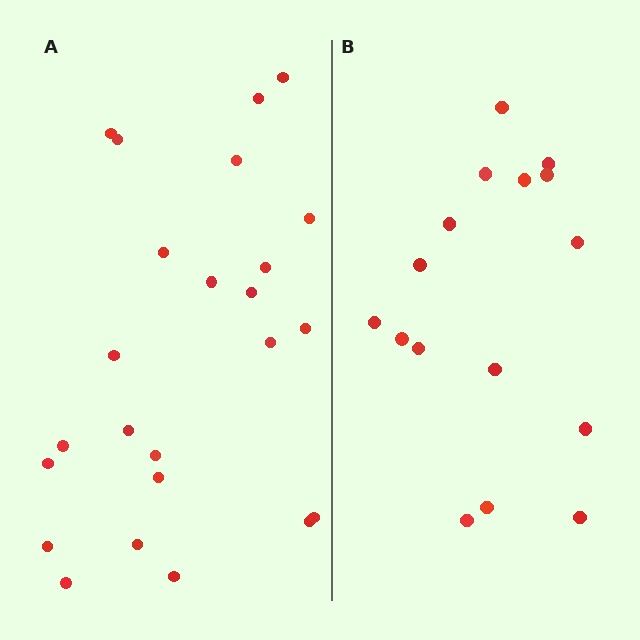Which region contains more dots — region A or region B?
Region A (the left region) has more dots.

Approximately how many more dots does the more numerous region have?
Region A has roughly 8 or so more dots than region B.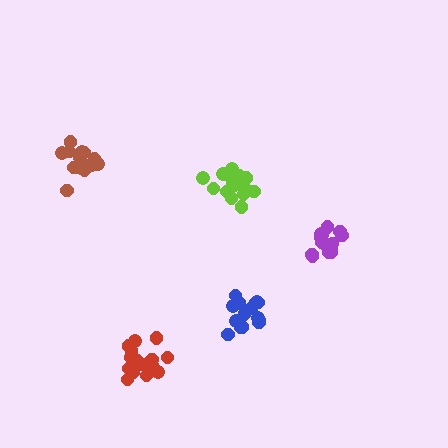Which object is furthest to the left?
The brown cluster is leftmost.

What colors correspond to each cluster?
The clusters are colored: brown, blue, purple, red, lime.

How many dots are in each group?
Group 1: 17 dots, Group 2: 15 dots, Group 3: 15 dots, Group 4: 17 dots, Group 5: 16 dots (80 total).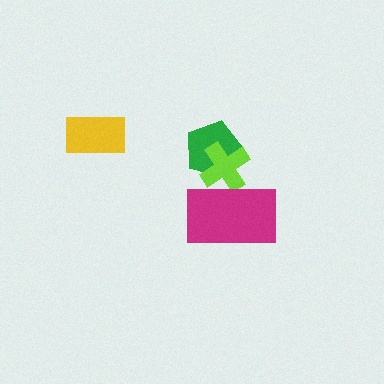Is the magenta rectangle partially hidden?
No, no other shape covers it.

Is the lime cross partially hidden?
Yes, it is partially covered by another shape.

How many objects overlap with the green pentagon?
1 object overlaps with the green pentagon.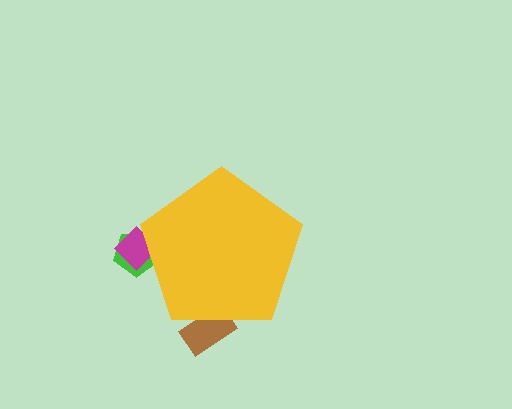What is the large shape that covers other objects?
A yellow pentagon.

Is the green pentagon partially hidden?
Yes, the green pentagon is partially hidden behind the yellow pentagon.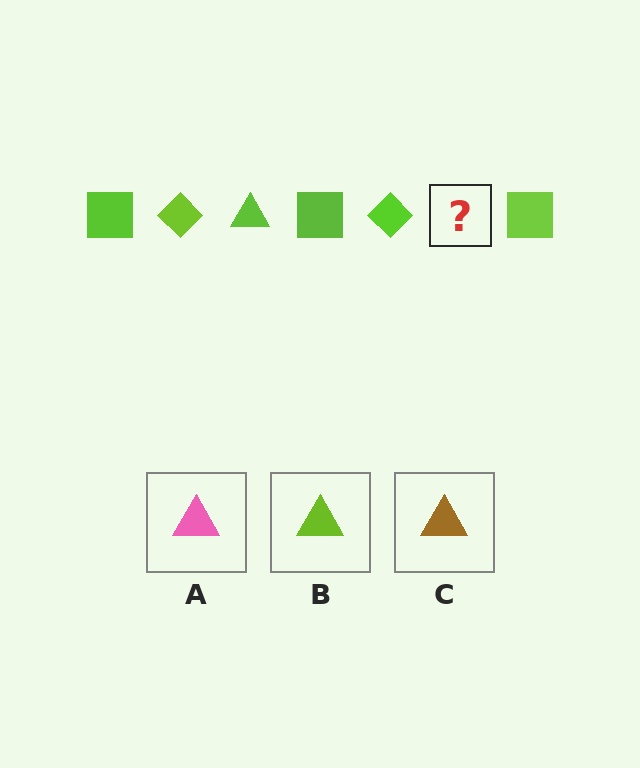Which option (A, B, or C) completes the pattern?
B.